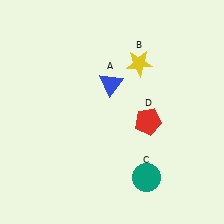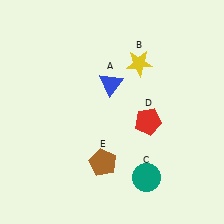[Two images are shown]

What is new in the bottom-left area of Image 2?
A brown pentagon (E) was added in the bottom-left area of Image 2.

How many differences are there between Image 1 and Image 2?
There is 1 difference between the two images.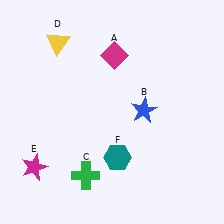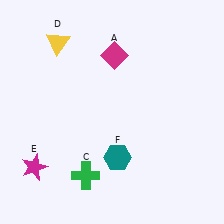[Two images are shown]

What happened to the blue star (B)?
The blue star (B) was removed in Image 2. It was in the top-right area of Image 1.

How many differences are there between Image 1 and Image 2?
There is 1 difference between the two images.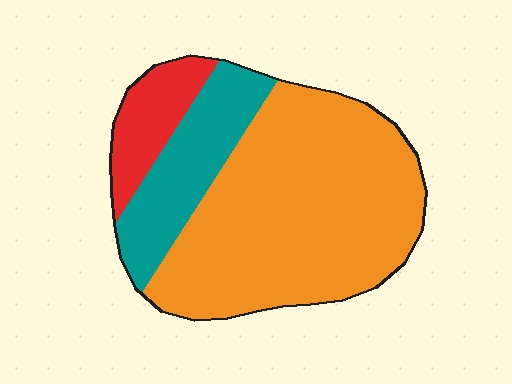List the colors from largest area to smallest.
From largest to smallest: orange, teal, red.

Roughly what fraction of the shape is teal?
Teal covers 21% of the shape.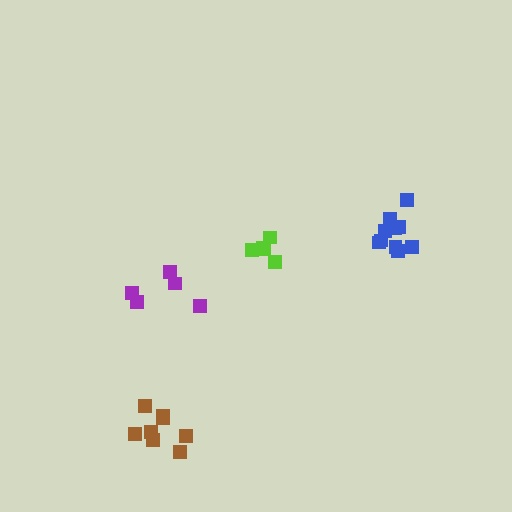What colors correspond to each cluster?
The clusters are colored: purple, blue, brown, lime.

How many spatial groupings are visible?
There are 4 spatial groupings.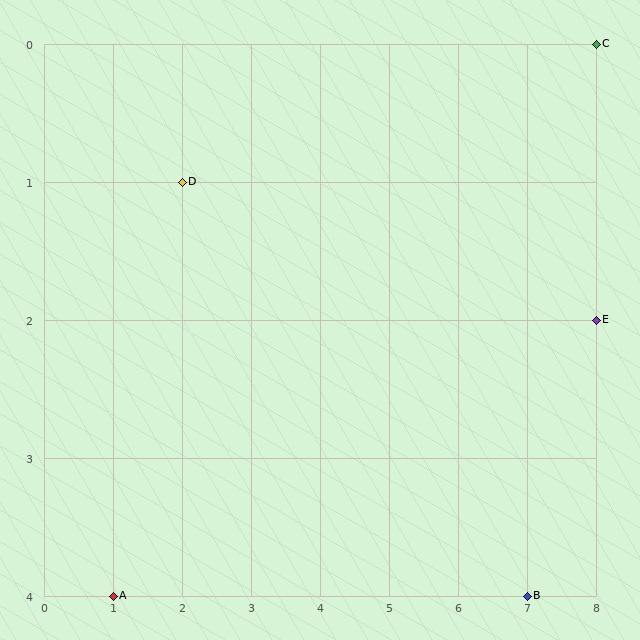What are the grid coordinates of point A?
Point A is at grid coordinates (1, 4).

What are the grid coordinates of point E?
Point E is at grid coordinates (8, 2).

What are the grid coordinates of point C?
Point C is at grid coordinates (8, 0).